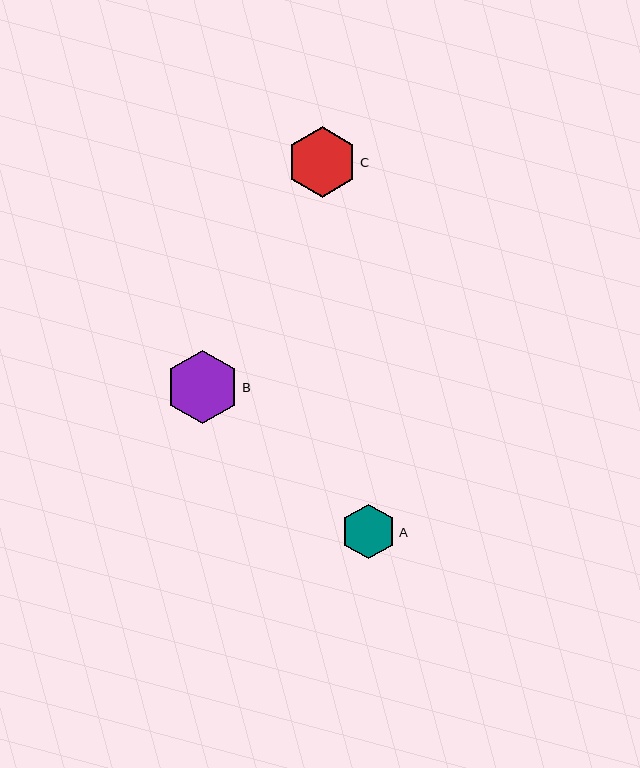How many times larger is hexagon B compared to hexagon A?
Hexagon B is approximately 1.3 times the size of hexagon A.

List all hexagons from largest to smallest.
From largest to smallest: B, C, A.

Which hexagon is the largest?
Hexagon B is the largest with a size of approximately 73 pixels.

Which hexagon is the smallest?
Hexagon A is the smallest with a size of approximately 55 pixels.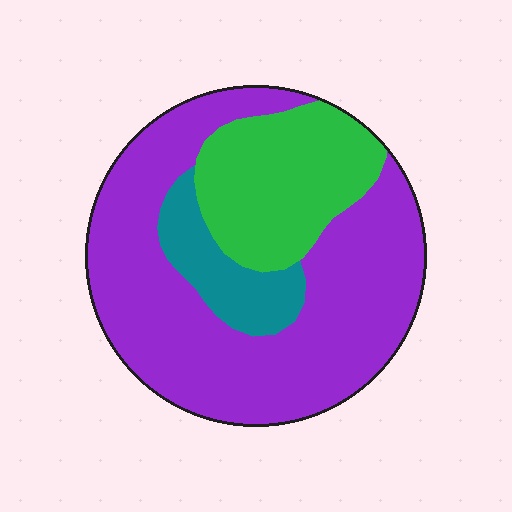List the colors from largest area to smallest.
From largest to smallest: purple, green, teal.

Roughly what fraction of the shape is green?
Green takes up about one quarter (1/4) of the shape.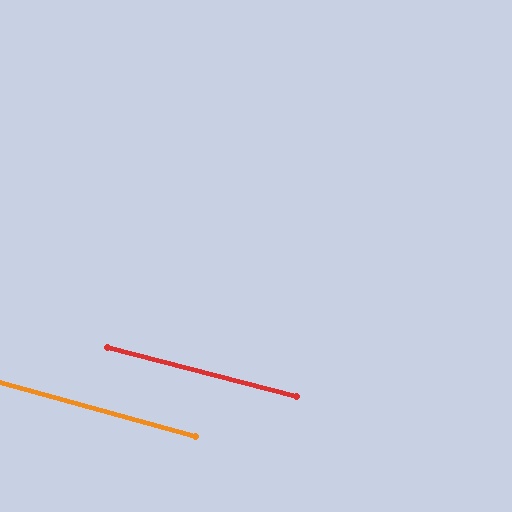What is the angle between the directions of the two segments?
Approximately 1 degree.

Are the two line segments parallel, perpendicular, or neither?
Parallel — their directions differ by only 0.9°.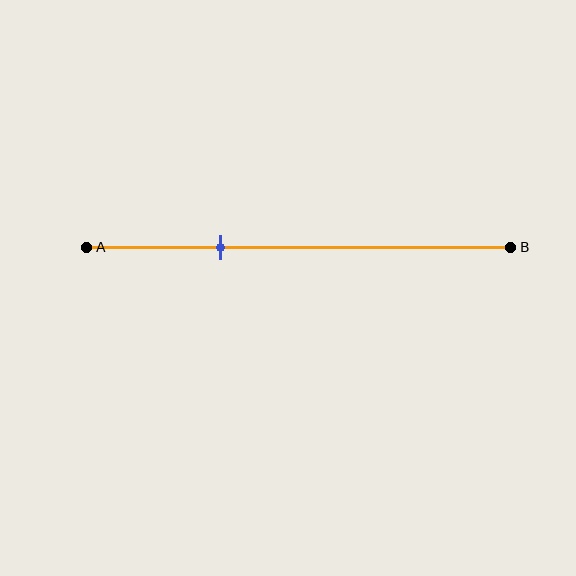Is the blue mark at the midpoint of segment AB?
No, the mark is at about 30% from A, not at the 50% midpoint.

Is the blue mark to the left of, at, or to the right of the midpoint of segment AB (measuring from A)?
The blue mark is to the left of the midpoint of segment AB.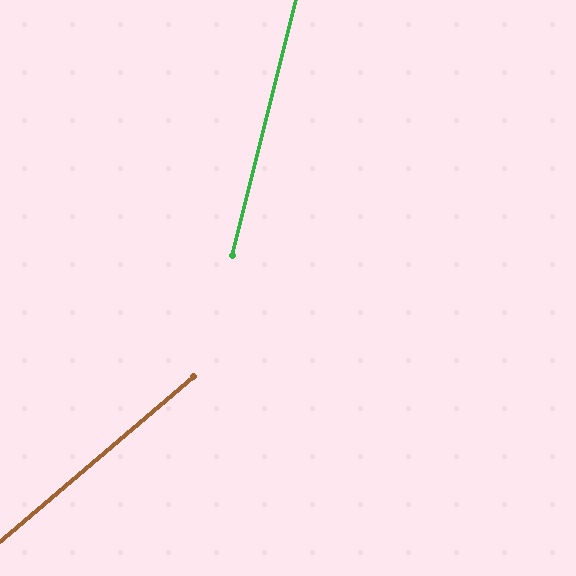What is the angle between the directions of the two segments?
Approximately 36 degrees.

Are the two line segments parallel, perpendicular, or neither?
Neither parallel nor perpendicular — they differ by about 36°.